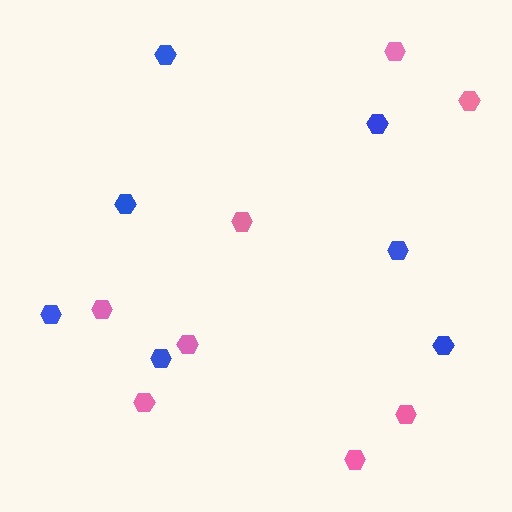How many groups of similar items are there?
There are 2 groups: one group of pink hexagons (8) and one group of blue hexagons (7).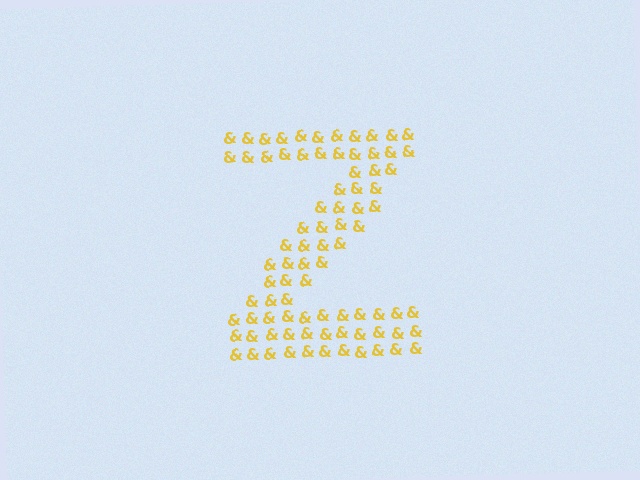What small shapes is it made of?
It is made of small ampersands.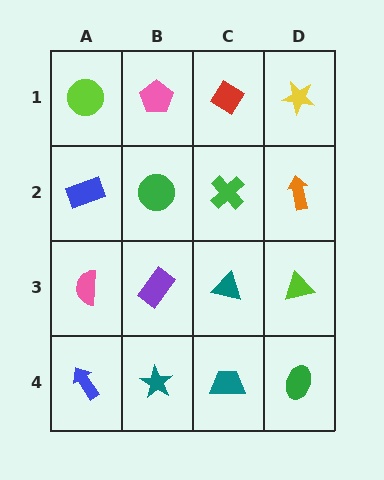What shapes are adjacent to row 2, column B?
A pink pentagon (row 1, column B), a purple rectangle (row 3, column B), a blue rectangle (row 2, column A), a green cross (row 2, column C).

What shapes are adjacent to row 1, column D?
An orange arrow (row 2, column D), a red diamond (row 1, column C).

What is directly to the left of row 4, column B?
A blue arrow.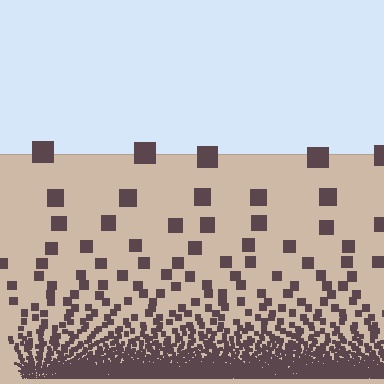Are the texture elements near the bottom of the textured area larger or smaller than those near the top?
Smaller. The gradient is inverted — elements near the bottom are smaller and denser.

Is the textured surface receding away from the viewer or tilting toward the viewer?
The surface appears to tilt toward the viewer. Texture elements get larger and sparser toward the top.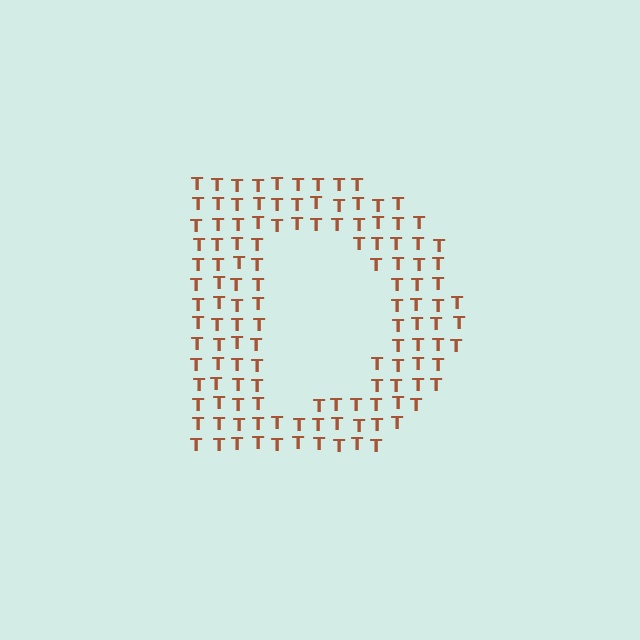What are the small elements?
The small elements are letter T's.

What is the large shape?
The large shape is the letter D.